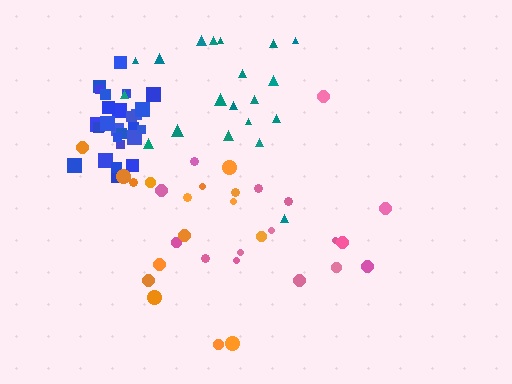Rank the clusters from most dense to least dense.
blue, orange, teal, pink.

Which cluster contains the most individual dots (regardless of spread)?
Blue (27).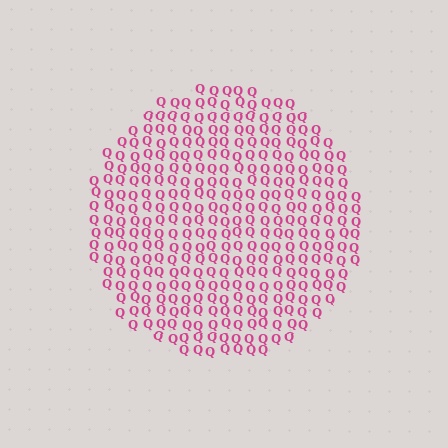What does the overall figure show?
The overall figure shows a circle.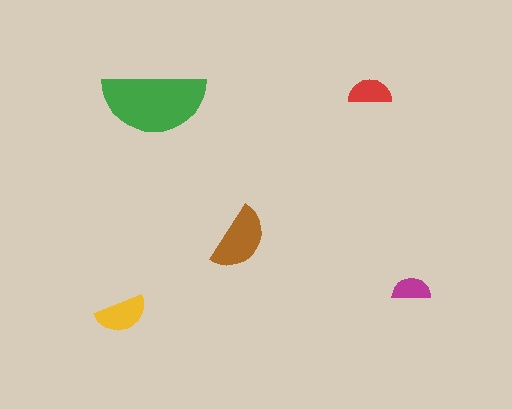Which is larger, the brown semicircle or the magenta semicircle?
The brown one.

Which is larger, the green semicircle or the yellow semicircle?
The green one.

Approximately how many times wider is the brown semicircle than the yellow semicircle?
About 1.5 times wider.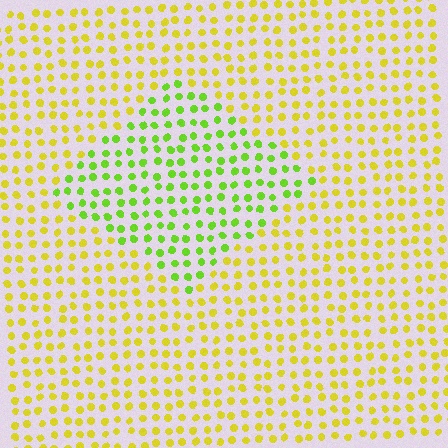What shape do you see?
I see a diamond.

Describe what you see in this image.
The image is filled with small yellow elements in a uniform arrangement. A diamond-shaped region is visible where the elements are tinted to a slightly different hue, forming a subtle color boundary.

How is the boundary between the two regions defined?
The boundary is defined purely by a slight shift in hue (about 40 degrees). Spacing, size, and orientation are identical on both sides.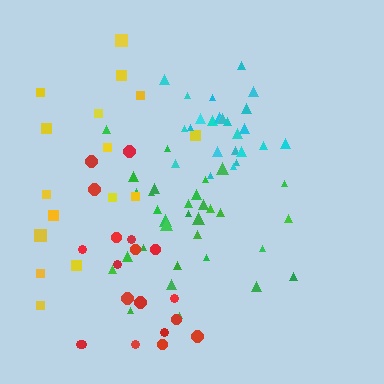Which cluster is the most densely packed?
Cyan.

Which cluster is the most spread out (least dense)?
Yellow.